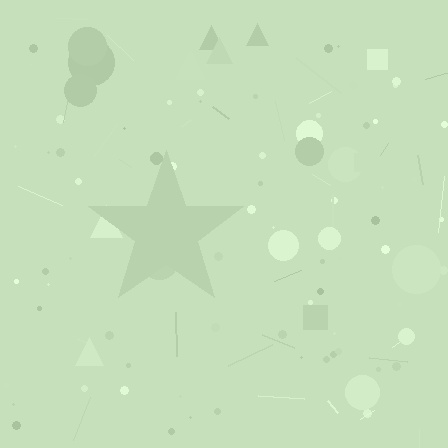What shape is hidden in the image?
A star is hidden in the image.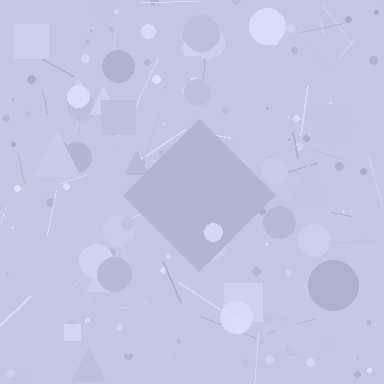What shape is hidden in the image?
A diamond is hidden in the image.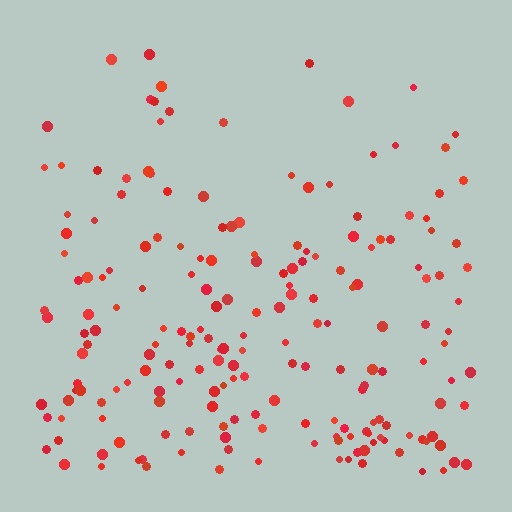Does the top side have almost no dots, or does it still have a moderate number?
Still a moderate number, just noticeably fewer than the bottom.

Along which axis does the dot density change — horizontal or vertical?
Vertical.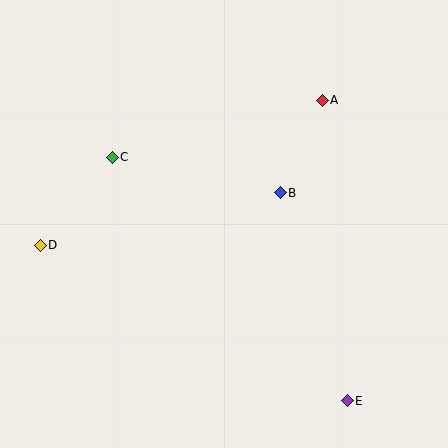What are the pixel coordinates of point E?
Point E is at (347, 401).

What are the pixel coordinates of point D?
Point D is at (40, 245).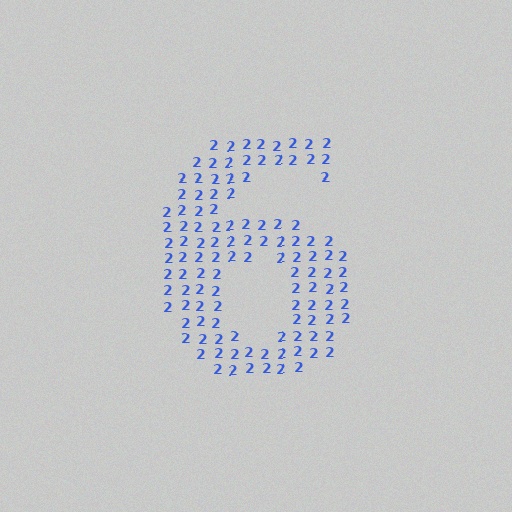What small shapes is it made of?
It is made of small digit 2's.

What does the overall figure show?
The overall figure shows the digit 6.